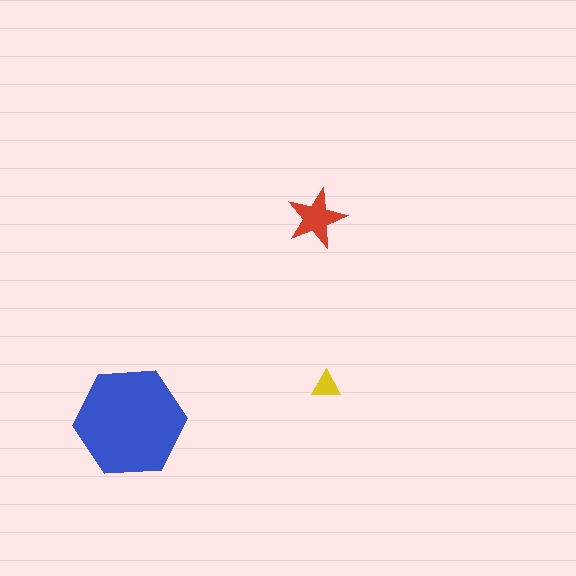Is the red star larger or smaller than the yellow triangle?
Larger.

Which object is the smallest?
The yellow triangle.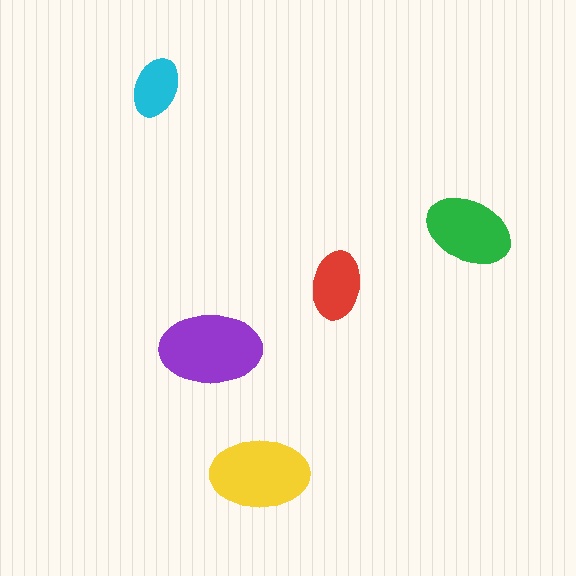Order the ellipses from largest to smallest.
the purple one, the yellow one, the green one, the red one, the cyan one.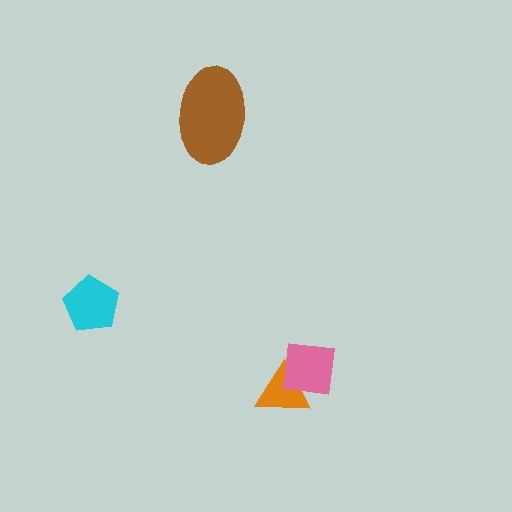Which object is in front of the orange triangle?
The pink square is in front of the orange triangle.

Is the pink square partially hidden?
No, no other shape covers it.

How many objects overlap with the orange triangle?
1 object overlaps with the orange triangle.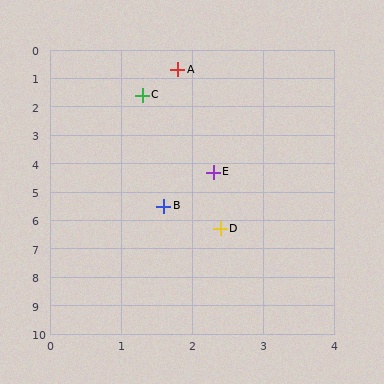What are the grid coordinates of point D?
Point D is at approximately (2.4, 6.3).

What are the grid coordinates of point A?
Point A is at approximately (1.8, 0.7).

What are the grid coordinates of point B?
Point B is at approximately (1.6, 5.5).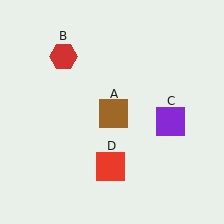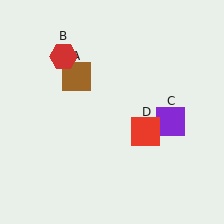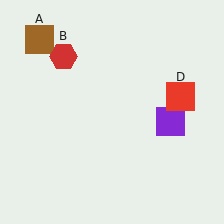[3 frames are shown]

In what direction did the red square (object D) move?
The red square (object D) moved up and to the right.